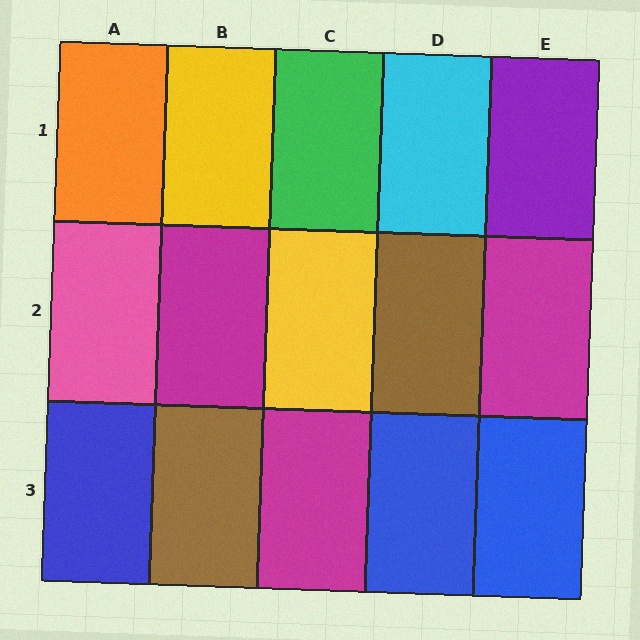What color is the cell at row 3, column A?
Blue.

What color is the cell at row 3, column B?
Brown.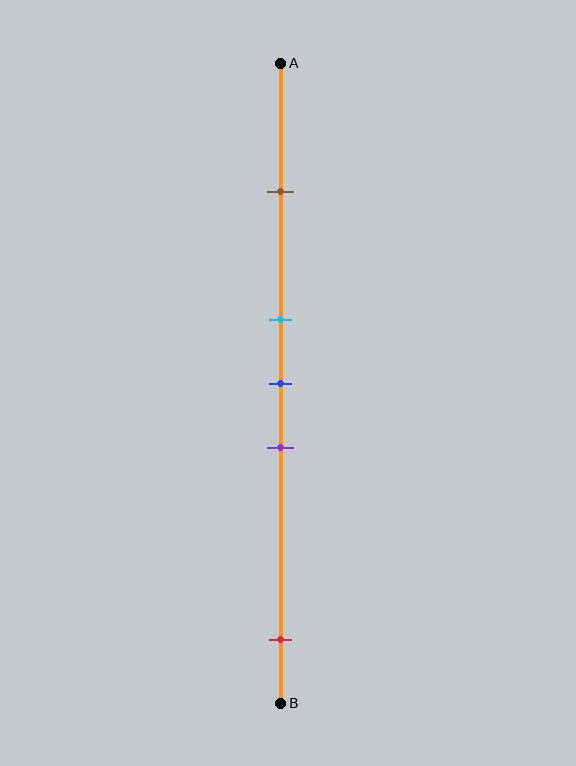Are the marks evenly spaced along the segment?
No, the marks are not evenly spaced.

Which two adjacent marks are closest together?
The cyan and blue marks are the closest adjacent pair.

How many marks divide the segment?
There are 5 marks dividing the segment.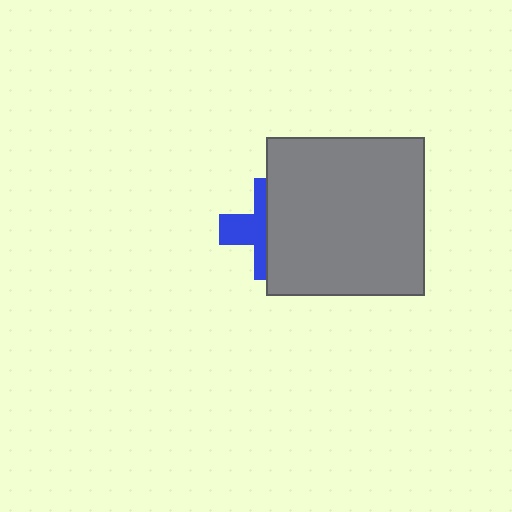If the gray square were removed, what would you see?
You would see the complete blue cross.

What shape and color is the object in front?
The object in front is a gray square.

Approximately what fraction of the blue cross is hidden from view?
Roughly 58% of the blue cross is hidden behind the gray square.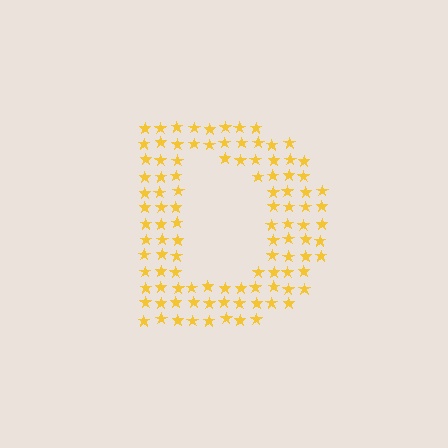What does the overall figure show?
The overall figure shows the letter D.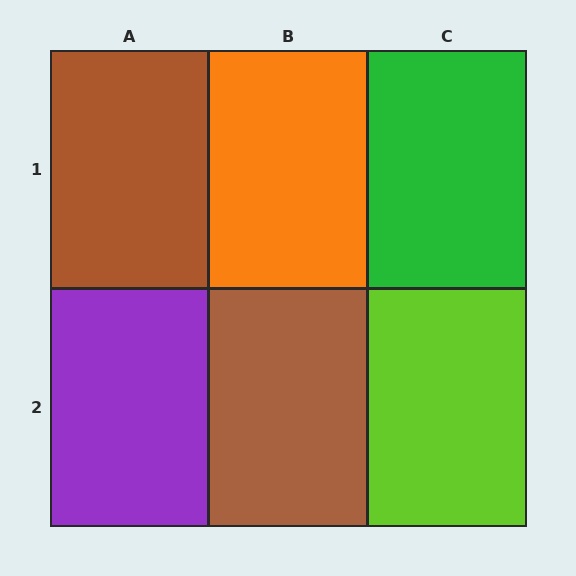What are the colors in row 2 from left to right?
Purple, brown, lime.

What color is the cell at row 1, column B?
Orange.